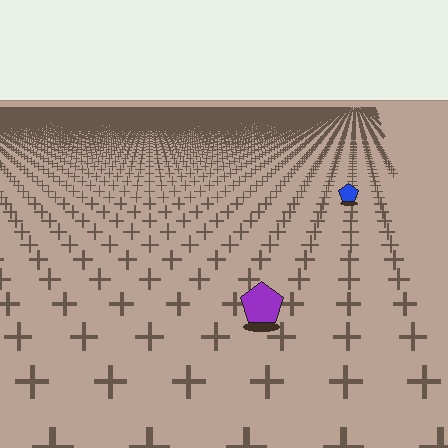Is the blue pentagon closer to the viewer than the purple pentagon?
No. The purple pentagon is closer — you can tell from the texture gradient: the ground texture is coarser near it.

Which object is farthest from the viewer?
The blue pentagon is farthest from the viewer. It appears smaller and the ground texture around it is denser.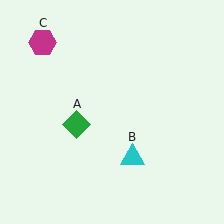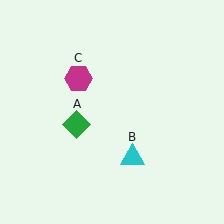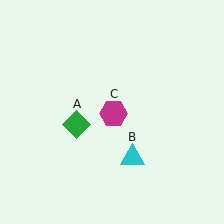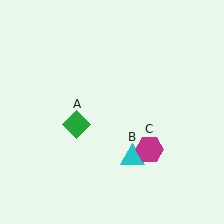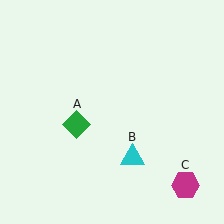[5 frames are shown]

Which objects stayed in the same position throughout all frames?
Green diamond (object A) and cyan triangle (object B) remained stationary.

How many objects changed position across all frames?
1 object changed position: magenta hexagon (object C).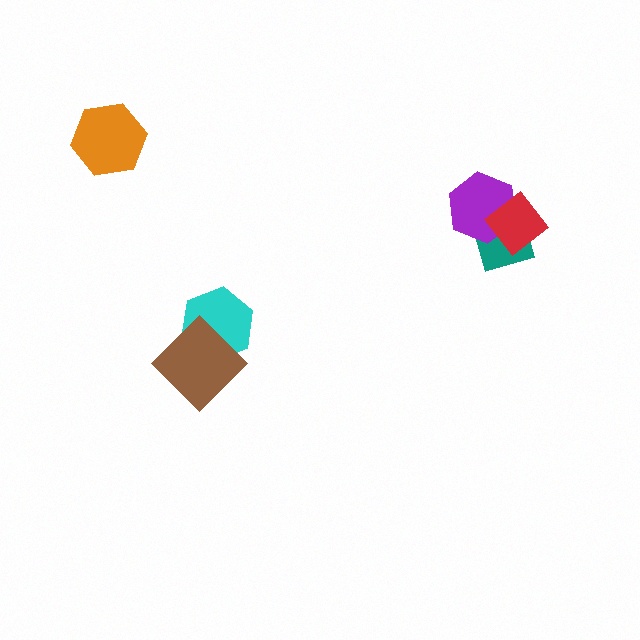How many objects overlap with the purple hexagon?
2 objects overlap with the purple hexagon.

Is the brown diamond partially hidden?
No, no other shape covers it.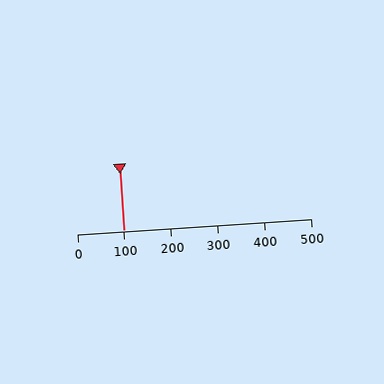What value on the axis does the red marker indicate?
The marker indicates approximately 100.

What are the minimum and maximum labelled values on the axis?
The axis runs from 0 to 500.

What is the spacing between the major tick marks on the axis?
The major ticks are spaced 100 apart.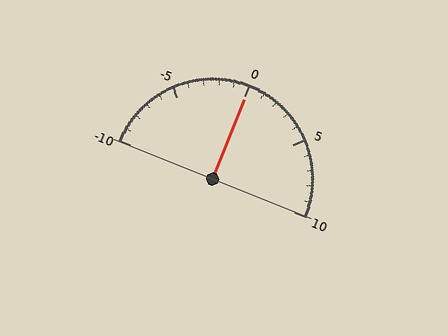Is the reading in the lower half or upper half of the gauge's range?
The reading is in the upper half of the range (-10 to 10).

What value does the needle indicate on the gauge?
The needle indicates approximately 0.